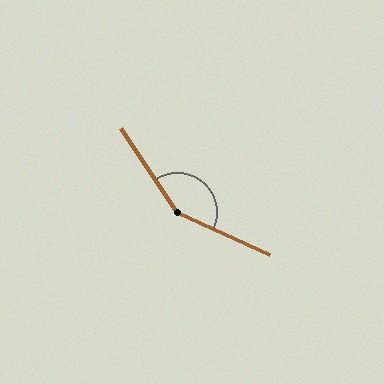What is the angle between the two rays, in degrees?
Approximately 148 degrees.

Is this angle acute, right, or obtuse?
It is obtuse.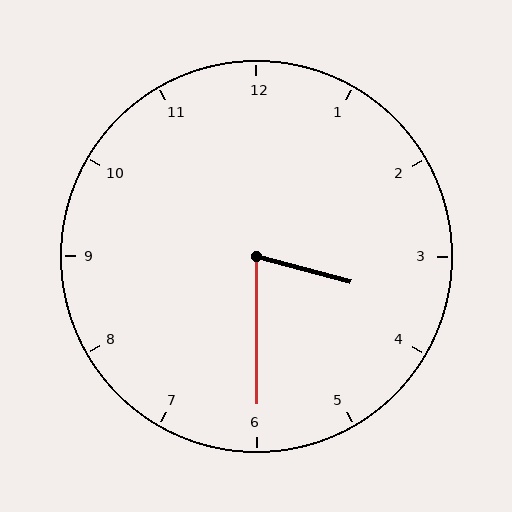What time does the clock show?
3:30.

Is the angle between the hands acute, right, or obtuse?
It is acute.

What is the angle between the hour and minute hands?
Approximately 75 degrees.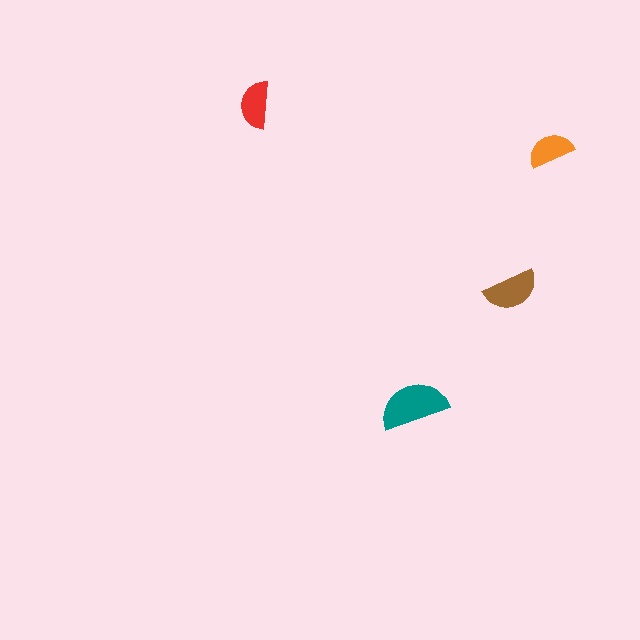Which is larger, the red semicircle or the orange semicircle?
The red one.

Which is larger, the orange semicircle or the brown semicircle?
The brown one.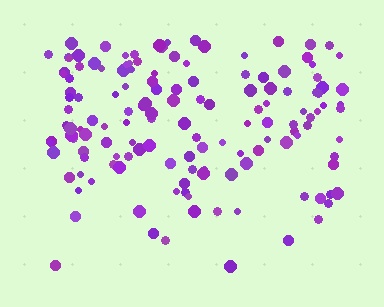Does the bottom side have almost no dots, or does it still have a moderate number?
Still a moderate number, just noticeably fewer than the top.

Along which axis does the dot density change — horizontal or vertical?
Vertical.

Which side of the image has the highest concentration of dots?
The top.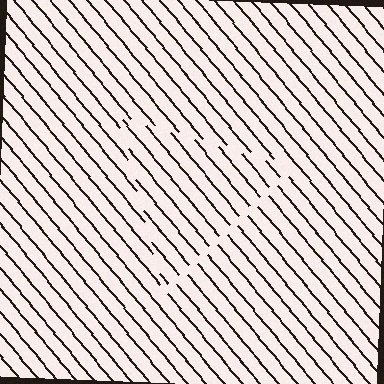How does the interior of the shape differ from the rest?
The interior of the shape contains the same grating, shifted by half a period — the contour is defined by the phase discontinuity where line-ends from the inner and outer gratings abut.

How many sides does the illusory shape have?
3 sides — the line-ends trace a triangle.